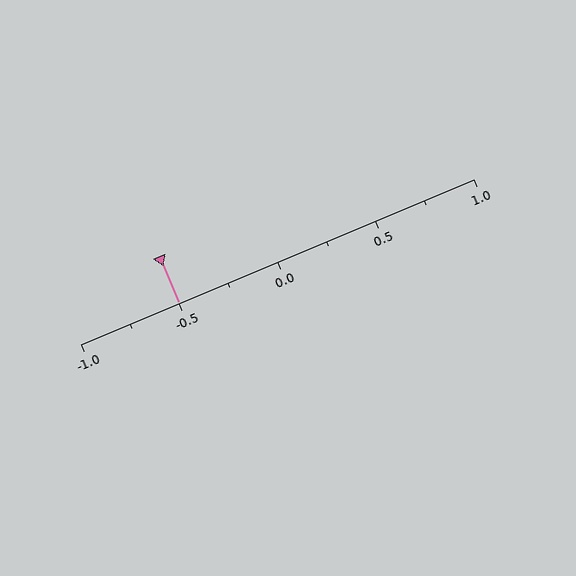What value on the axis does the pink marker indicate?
The marker indicates approximately -0.5.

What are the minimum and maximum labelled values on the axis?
The axis runs from -1.0 to 1.0.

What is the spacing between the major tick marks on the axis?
The major ticks are spaced 0.5 apart.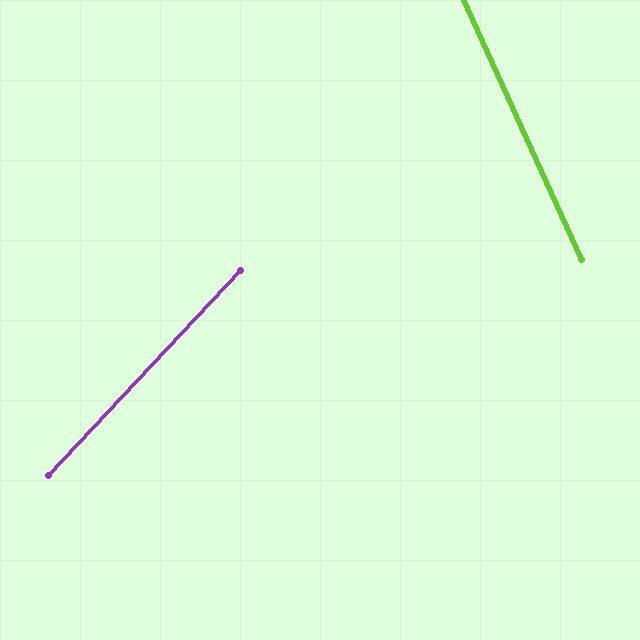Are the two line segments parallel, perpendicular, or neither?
Neither parallel nor perpendicular — they differ by about 68°.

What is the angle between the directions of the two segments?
Approximately 68 degrees.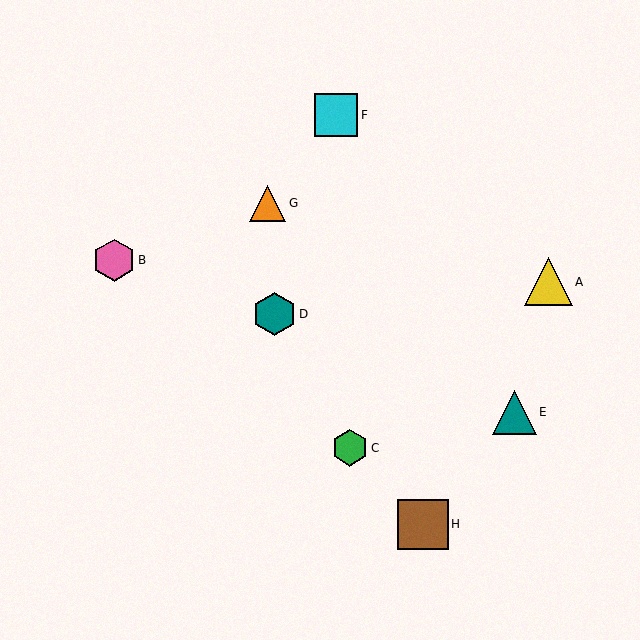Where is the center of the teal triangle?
The center of the teal triangle is at (515, 412).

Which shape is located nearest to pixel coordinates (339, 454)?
The green hexagon (labeled C) at (350, 448) is nearest to that location.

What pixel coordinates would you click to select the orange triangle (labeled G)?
Click at (268, 203) to select the orange triangle G.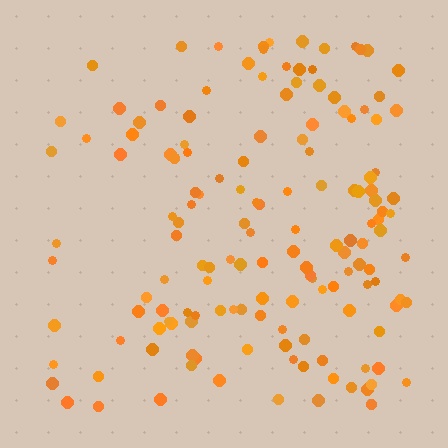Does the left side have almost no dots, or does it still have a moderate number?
Still a moderate number, just noticeably fewer than the right.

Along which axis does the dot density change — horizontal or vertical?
Horizontal.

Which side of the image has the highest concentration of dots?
The right.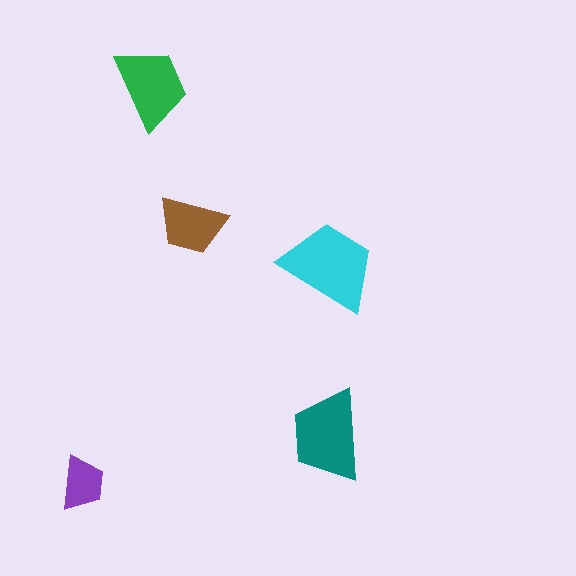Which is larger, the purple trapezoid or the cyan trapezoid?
The cyan one.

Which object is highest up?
The green trapezoid is topmost.